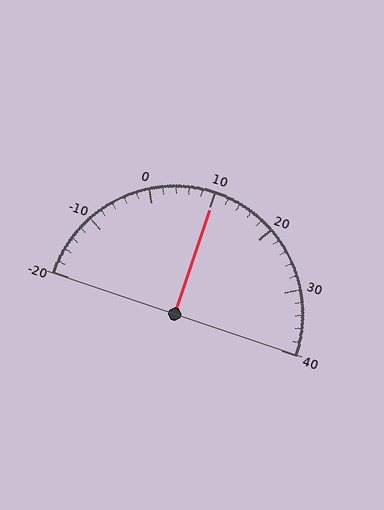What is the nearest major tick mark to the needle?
The nearest major tick mark is 10.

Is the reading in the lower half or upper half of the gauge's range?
The reading is in the upper half of the range (-20 to 40).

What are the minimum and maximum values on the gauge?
The gauge ranges from -20 to 40.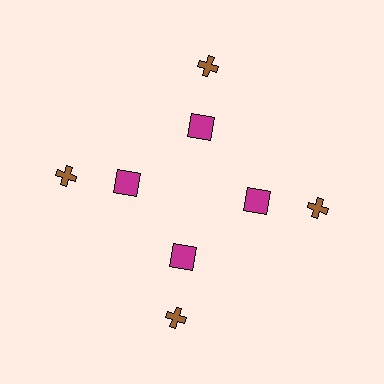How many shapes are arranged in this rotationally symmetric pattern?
There are 8 shapes, arranged in 4 groups of 2.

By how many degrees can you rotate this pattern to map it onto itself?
The pattern maps onto itself every 90 degrees of rotation.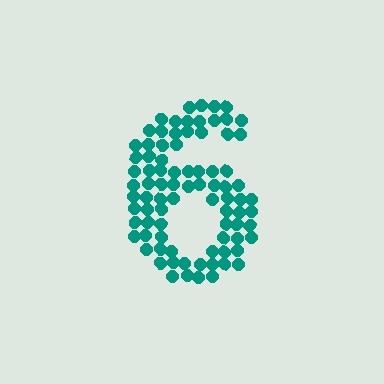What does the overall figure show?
The overall figure shows the digit 6.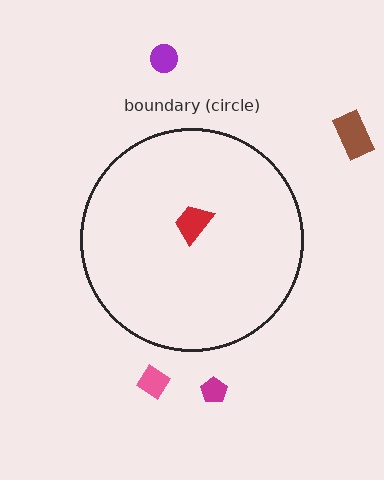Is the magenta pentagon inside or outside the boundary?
Outside.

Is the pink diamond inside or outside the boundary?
Outside.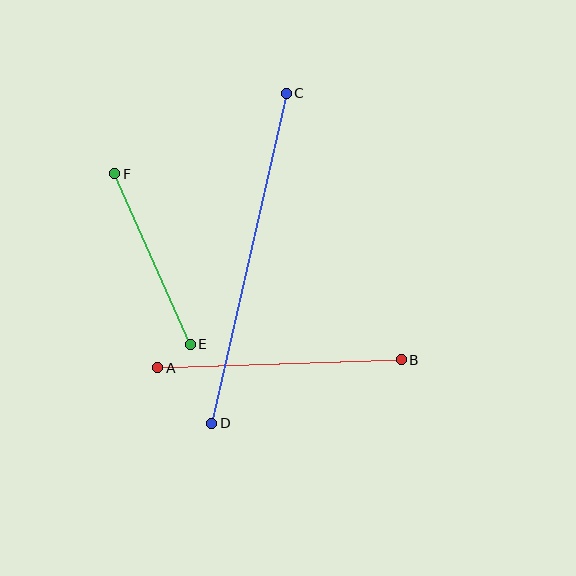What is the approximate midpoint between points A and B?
The midpoint is at approximately (280, 364) pixels.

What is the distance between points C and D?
The distance is approximately 339 pixels.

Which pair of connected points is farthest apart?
Points C and D are farthest apart.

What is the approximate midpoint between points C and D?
The midpoint is at approximately (249, 258) pixels.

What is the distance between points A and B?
The distance is approximately 243 pixels.